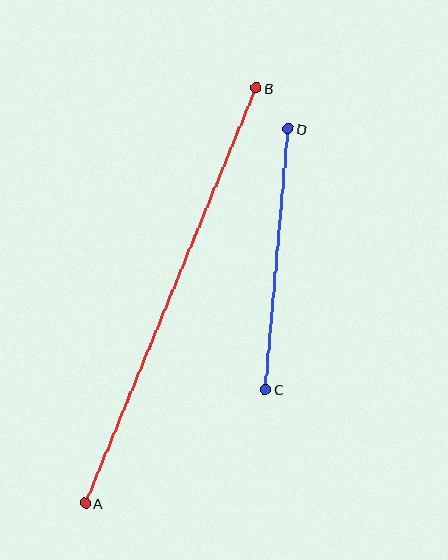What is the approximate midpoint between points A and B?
The midpoint is at approximately (171, 296) pixels.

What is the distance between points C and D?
The distance is approximately 262 pixels.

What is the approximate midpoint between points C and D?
The midpoint is at approximately (277, 259) pixels.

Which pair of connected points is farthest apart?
Points A and B are farthest apart.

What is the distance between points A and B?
The distance is approximately 449 pixels.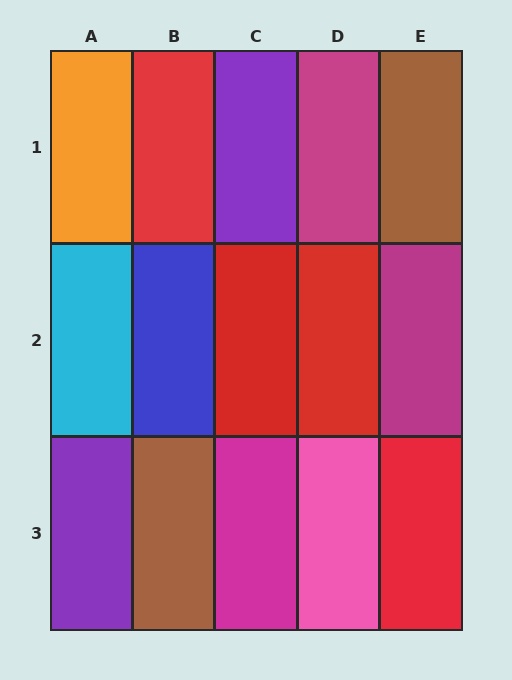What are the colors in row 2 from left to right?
Cyan, blue, red, red, magenta.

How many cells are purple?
2 cells are purple.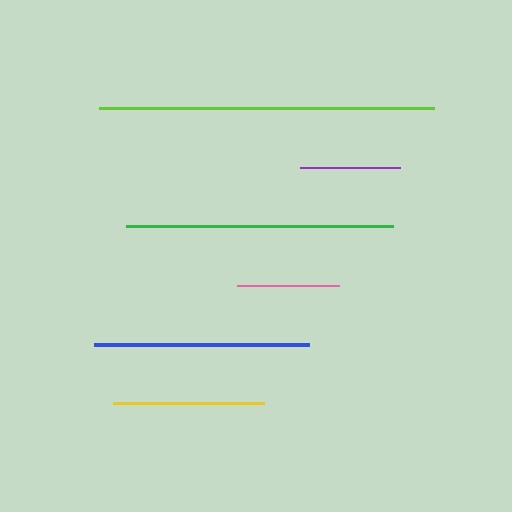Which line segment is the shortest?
The purple line is the shortest at approximately 100 pixels.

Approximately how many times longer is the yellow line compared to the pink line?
The yellow line is approximately 1.5 times the length of the pink line.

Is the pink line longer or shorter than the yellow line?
The yellow line is longer than the pink line.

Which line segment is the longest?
The lime line is the longest at approximately 334 pixels.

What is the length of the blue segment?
The blue segment is approximately 215 pixels long.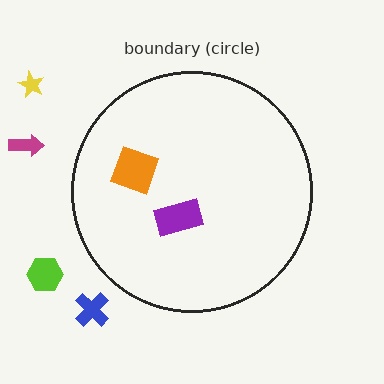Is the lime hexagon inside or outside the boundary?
Outside.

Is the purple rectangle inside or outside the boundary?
Inside.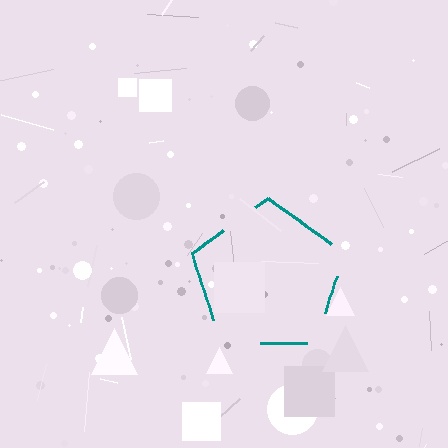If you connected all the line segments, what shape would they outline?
They would outline a pentagon.